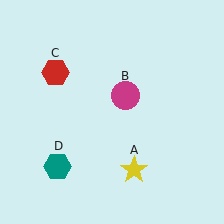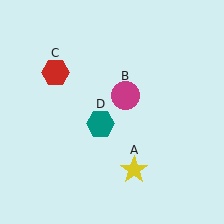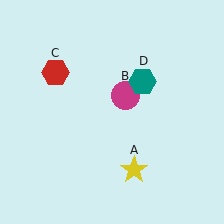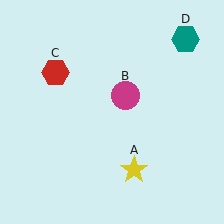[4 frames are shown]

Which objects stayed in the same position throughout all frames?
Yellow star (object A) and magenta circle (object B) and red hexagon (object C) remained stationary.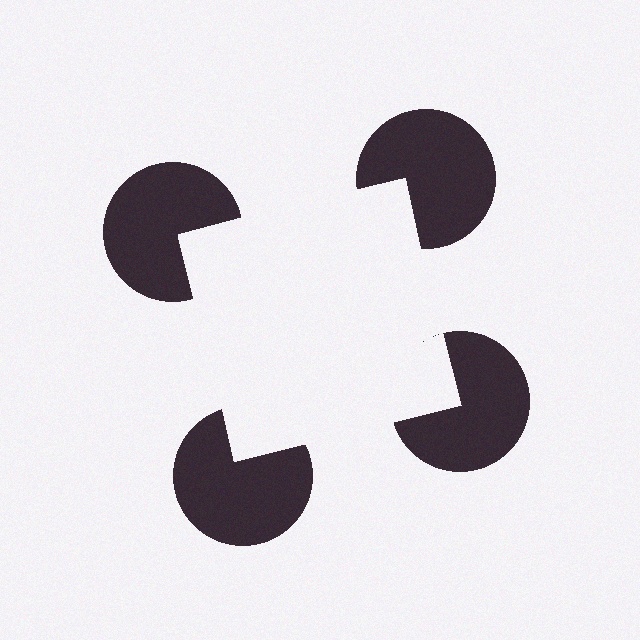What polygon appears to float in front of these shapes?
An illusory square — its edges are inferred from the aligned wedge cuts in the pac-man discs, not physically drawn.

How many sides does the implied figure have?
4 sides.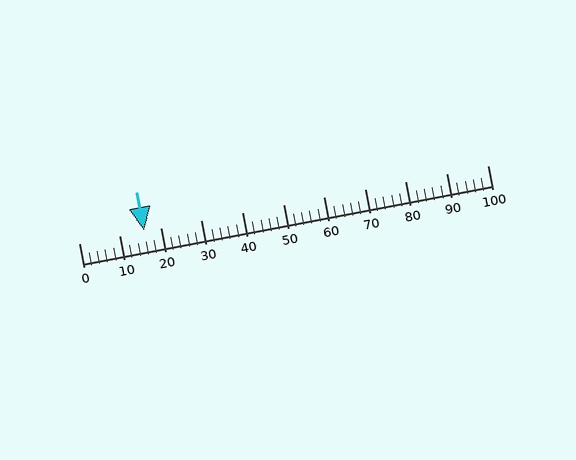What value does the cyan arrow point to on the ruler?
The cyan arrow points to approximately 16.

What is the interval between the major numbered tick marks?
The major tick marks are spaced 10 units apart.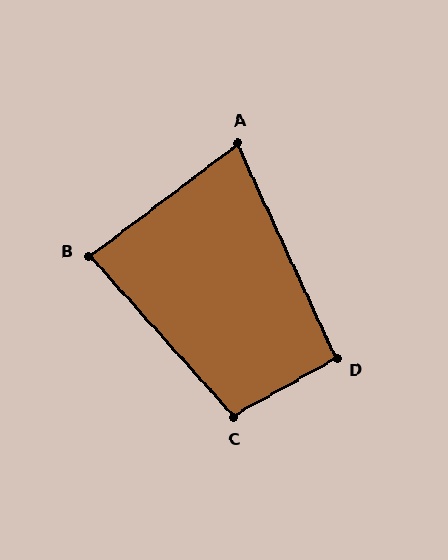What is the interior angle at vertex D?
Approximately 95 degrees (approximately right).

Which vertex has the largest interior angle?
C, at approximately 102 degrees.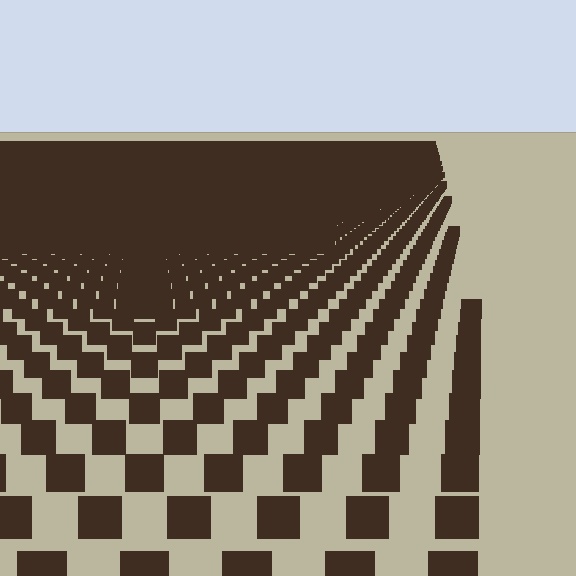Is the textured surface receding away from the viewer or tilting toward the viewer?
The surface is receding away from the viewer. Texture elements get smaller and denser toward the top.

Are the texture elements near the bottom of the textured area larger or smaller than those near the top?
Larger. Near the bottom, elements are closer to the viewer and appear at a bigger on-screen size.